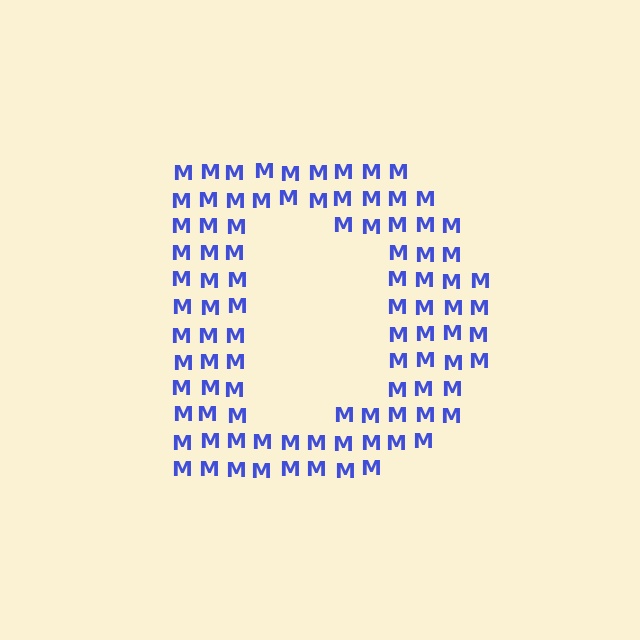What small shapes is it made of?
It is made of small letter M's.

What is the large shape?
The large shape is the letter D.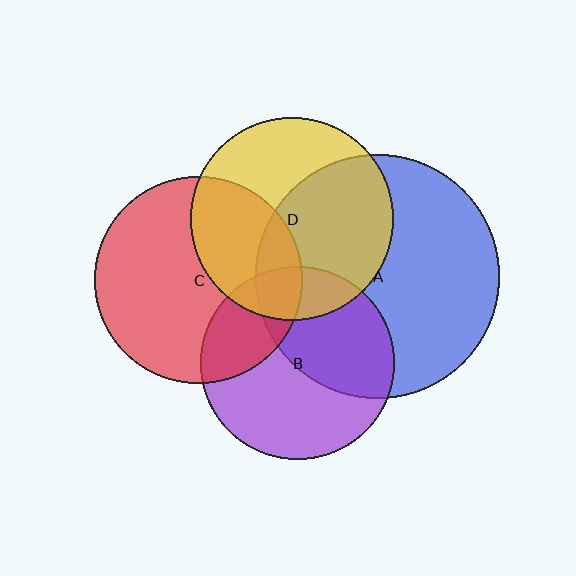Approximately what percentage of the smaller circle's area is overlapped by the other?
Approximately 15%.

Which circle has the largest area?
Circle A (blue).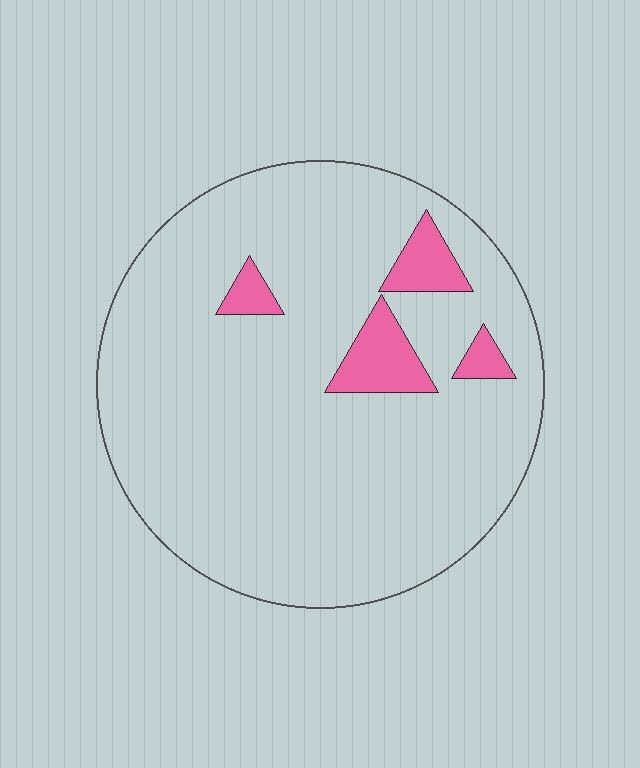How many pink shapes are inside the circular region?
4.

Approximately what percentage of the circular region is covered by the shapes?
Approximately 10%.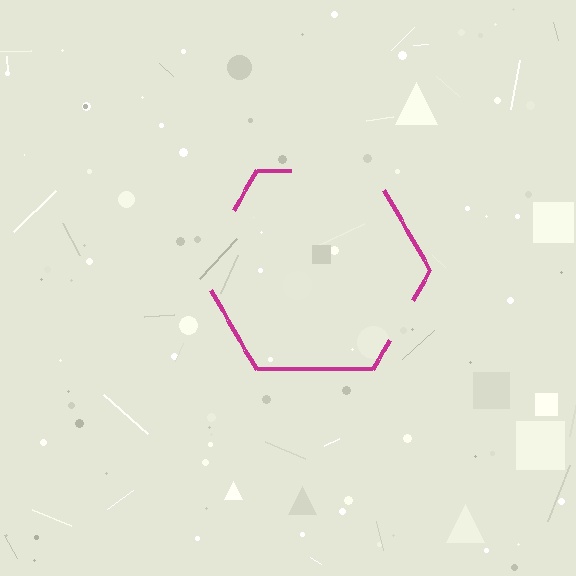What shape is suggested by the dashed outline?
The dashed outline suggests a hexagon.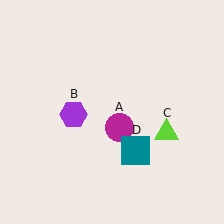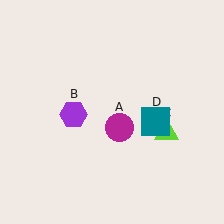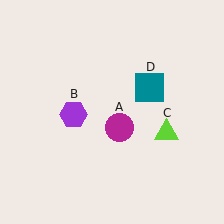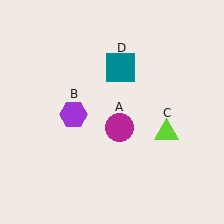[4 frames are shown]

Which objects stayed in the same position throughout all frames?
Magenta circle (object A) and purple hexagon (object B) and lime triangle (object C) remained stationary.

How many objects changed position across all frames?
1 object changed position: teal square (object D).